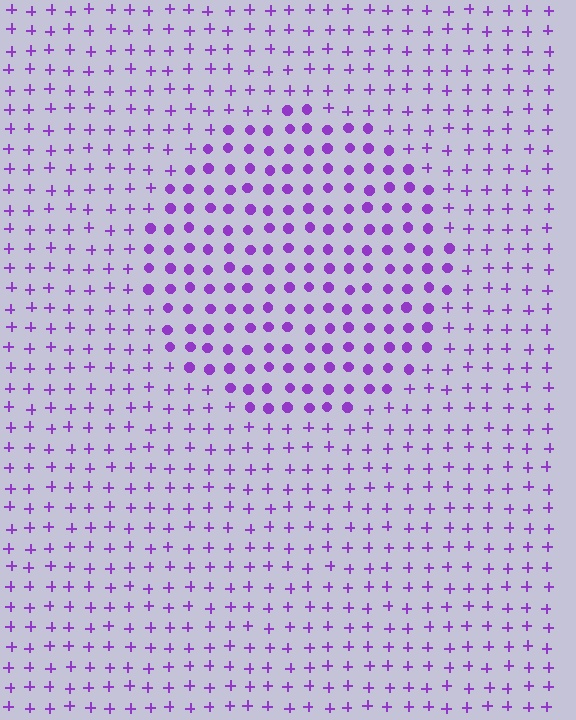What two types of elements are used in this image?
The image uses circles inside the circle region and plus signs outside it.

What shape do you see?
I see a circle.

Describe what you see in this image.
The image is filled with small purple elements arranged in a uniform grid. A circle-shaped region contains circles, while the surrounding area contains plus signs. The boundary is defined purely by the change in element shape.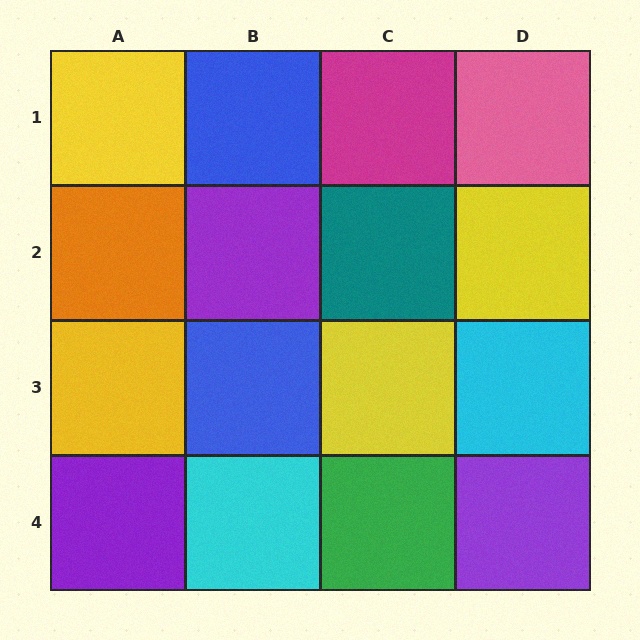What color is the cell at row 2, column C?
Teal.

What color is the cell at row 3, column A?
Yellow.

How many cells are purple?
3 cells are purple.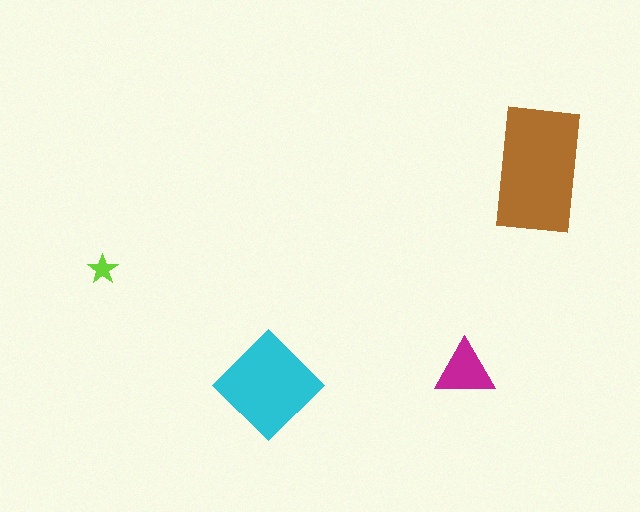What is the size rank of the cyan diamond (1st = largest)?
2nd.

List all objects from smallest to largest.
The lime star, the magenta triangle, the cyan diamond, the brown rectangle.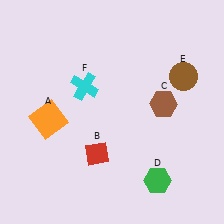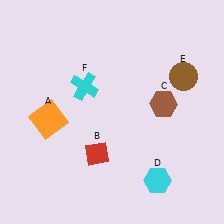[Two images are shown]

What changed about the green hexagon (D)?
In Image 1, D is green. In Image 2, it changed to cyan.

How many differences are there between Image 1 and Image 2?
There is 1 difference between the two images.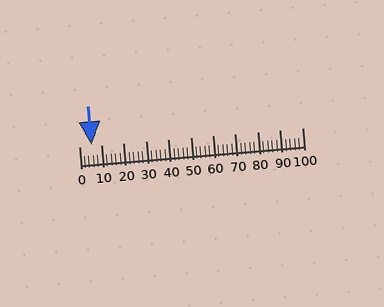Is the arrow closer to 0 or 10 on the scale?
The arrow is closer to 10.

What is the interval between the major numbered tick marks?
The major tick marks are spaced 10 units apart.